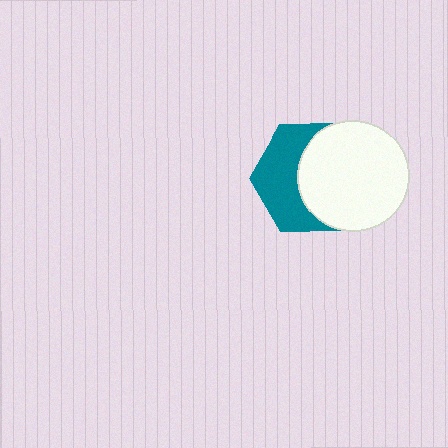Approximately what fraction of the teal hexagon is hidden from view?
Roughly 54% of the teal hexagon is hidden behind the white circle.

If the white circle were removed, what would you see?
You would see the complete teal hexagon.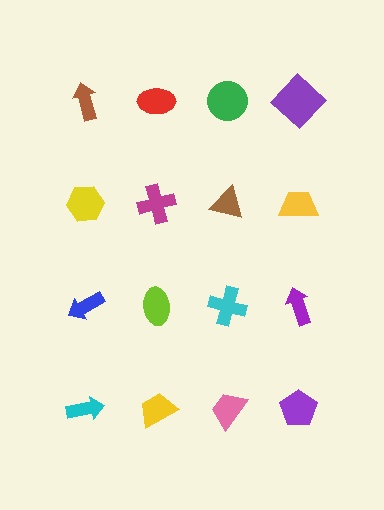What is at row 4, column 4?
A purple pentagon.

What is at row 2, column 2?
A magenta cross.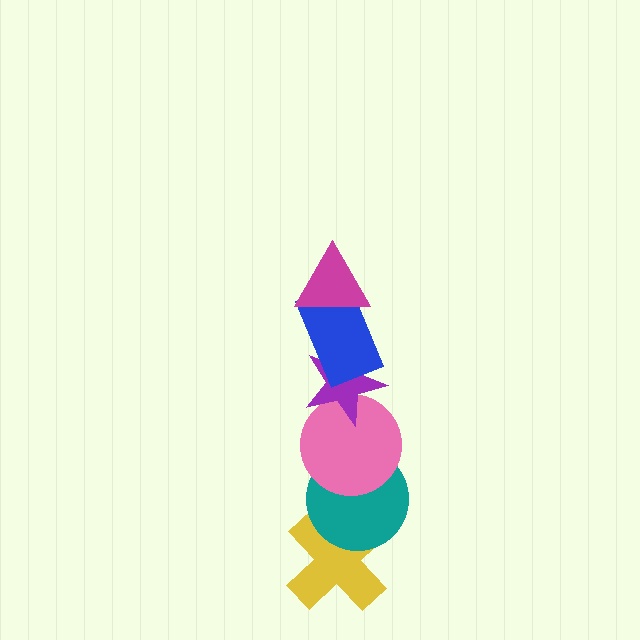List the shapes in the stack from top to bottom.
From top to bottom: the magenta triangle, the blue rectangle, the purple star, the pink circle, the teal circle, the yellow cross.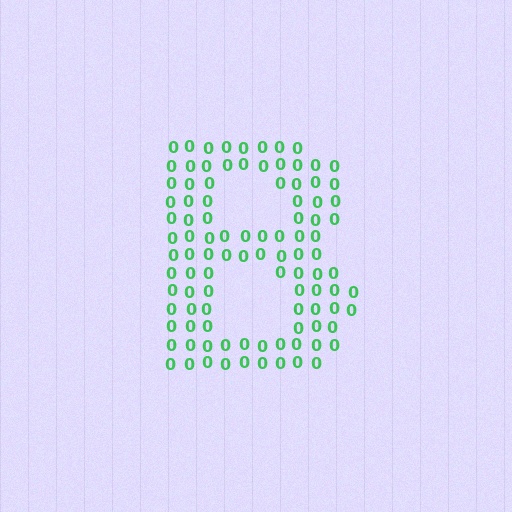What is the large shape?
The large shape is the letter B.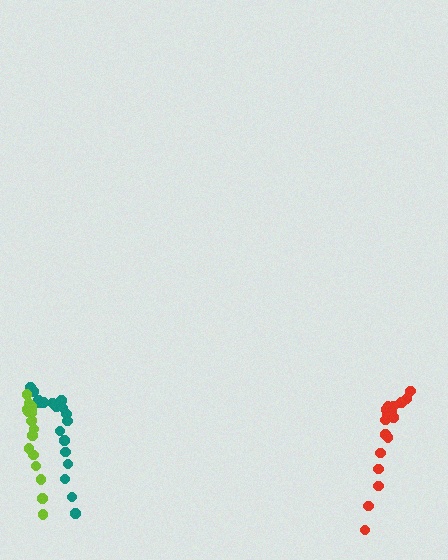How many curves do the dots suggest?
There are 3 distinct paths.